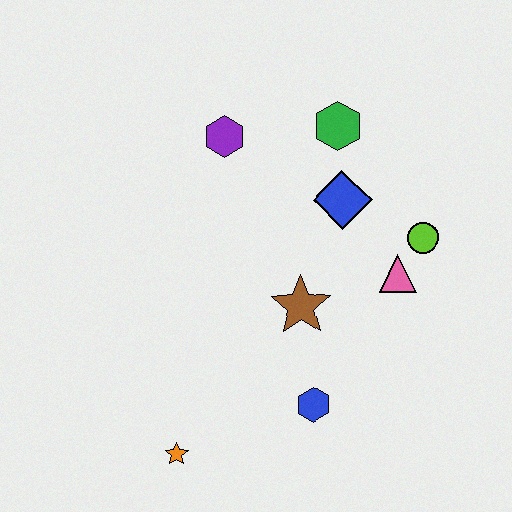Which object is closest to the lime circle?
The pink triangle is closest to the lime circle.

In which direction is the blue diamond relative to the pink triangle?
The blue diamond is above the pink triangle.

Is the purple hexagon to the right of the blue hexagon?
No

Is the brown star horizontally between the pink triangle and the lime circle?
No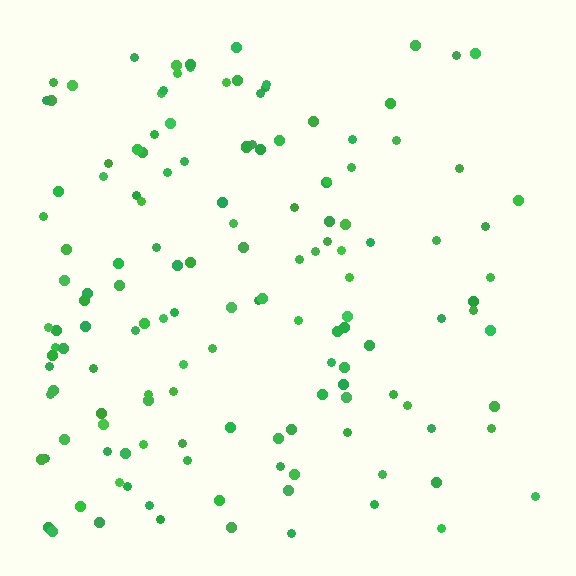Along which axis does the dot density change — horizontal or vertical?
Horizontal.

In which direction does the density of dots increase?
From right to left, with the left side densest.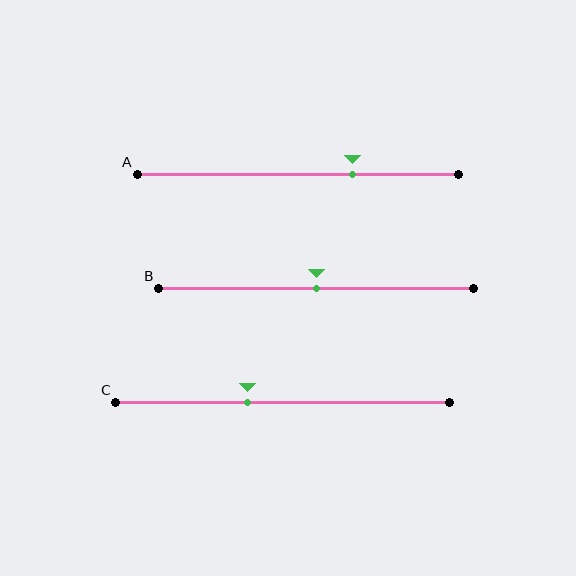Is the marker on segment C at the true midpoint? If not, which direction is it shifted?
No, the marker on segment C is shifted to the left by about 11% of the segment length.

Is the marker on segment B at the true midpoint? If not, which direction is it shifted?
Yes, the marker on segment B is at the true midpoint.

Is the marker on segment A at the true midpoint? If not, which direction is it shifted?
No, the marker on segment A is shifted to the right by about 17% of the segment length.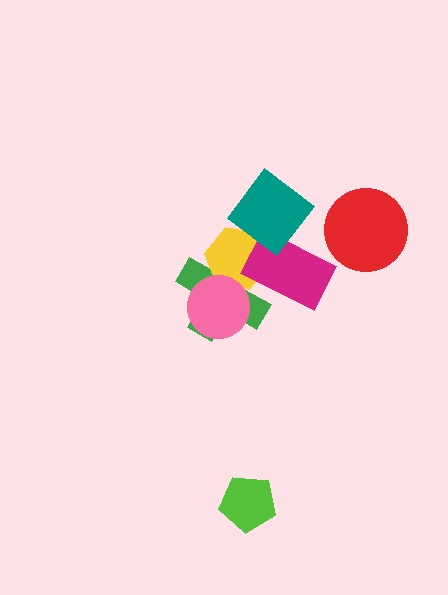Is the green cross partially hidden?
Yes, it is partially covered by another shape.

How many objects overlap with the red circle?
0 objects overlap with the red circle.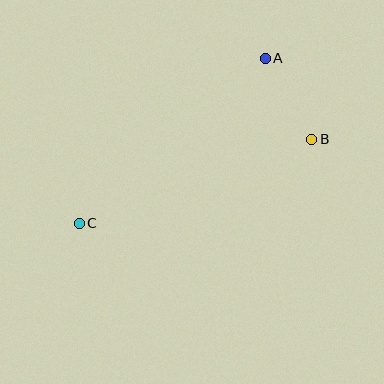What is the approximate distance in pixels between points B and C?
The distance between B and C is approximately 247 pixels.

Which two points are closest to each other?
Points A and B are closest to each other.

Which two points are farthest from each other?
Points A and C are farthest from each other.